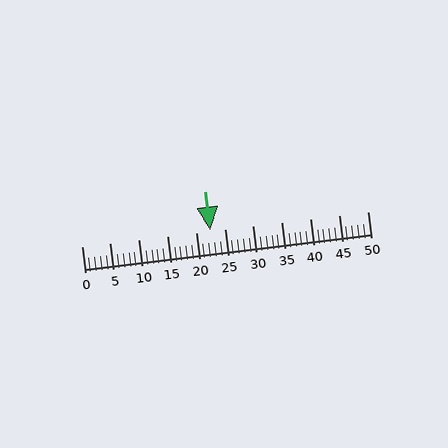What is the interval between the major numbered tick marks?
The major tick marks are spaced 5 units apart.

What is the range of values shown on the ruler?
The ruler shows values from 0 to 50.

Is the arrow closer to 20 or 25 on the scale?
The arrow is closer to 20.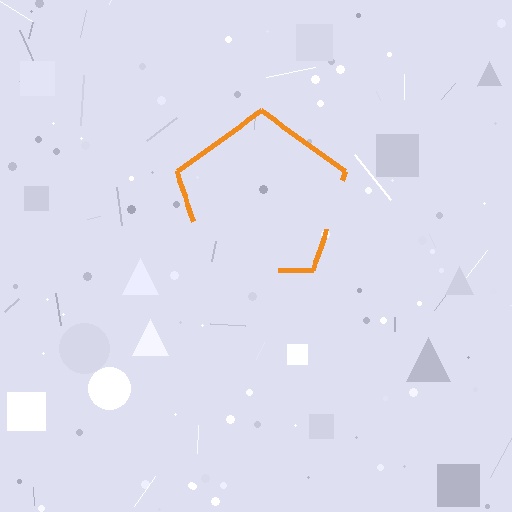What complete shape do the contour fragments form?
The contour fragments form a pentagon.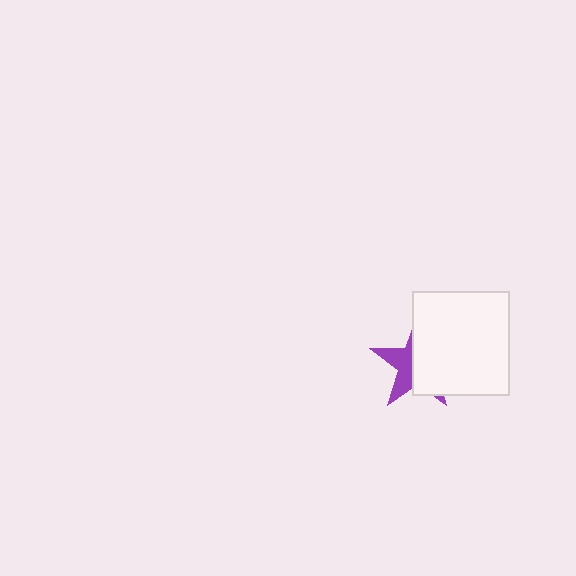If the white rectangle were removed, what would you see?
You would see the complete purple star.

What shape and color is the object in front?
The object in front is a white rectangle.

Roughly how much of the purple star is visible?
A small part of it is visible (roughly 40%).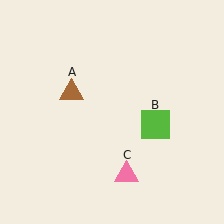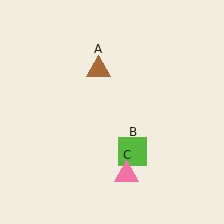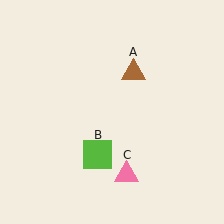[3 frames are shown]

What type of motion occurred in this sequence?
The brown triangle (object A), lime square (object B) rotated clockwise around the center of the scene.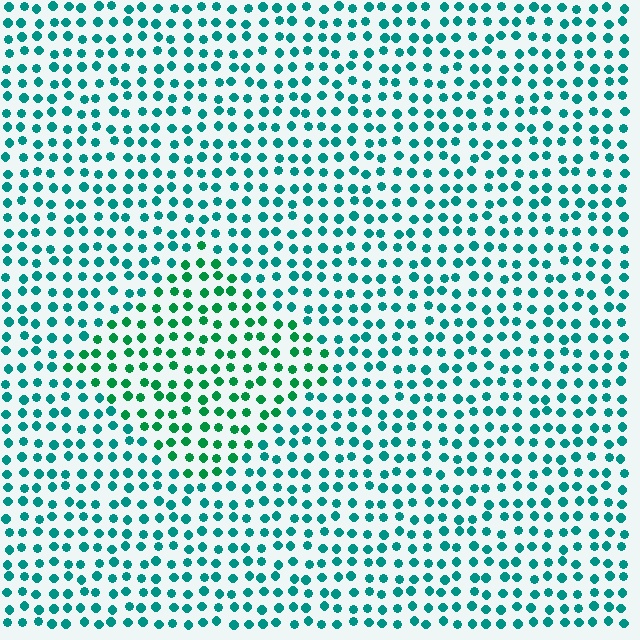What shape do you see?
I see a diamond.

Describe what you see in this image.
The image is filled with small teal elements in a uniform arrangement. A diamond-shaped region is visible where the elements are tinted to a slightly different hue, forming a subtle color boundary.